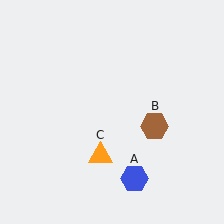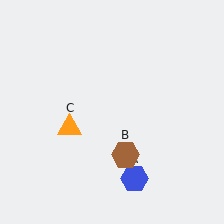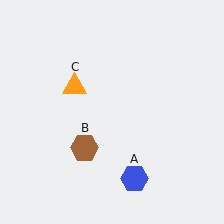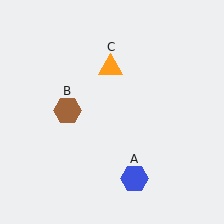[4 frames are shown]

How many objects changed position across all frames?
2 objects changed position: brown hexagon (object B), orange triangle (object C).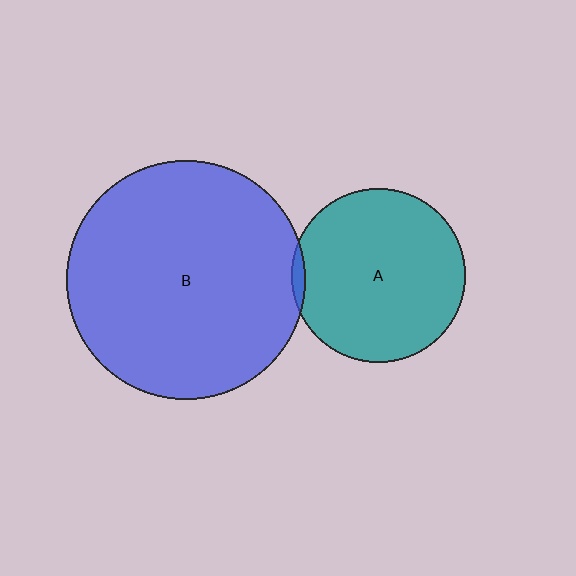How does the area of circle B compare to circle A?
Approximately 1.9 times.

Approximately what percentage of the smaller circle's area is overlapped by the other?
Approximately 5%.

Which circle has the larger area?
Circle B (blue).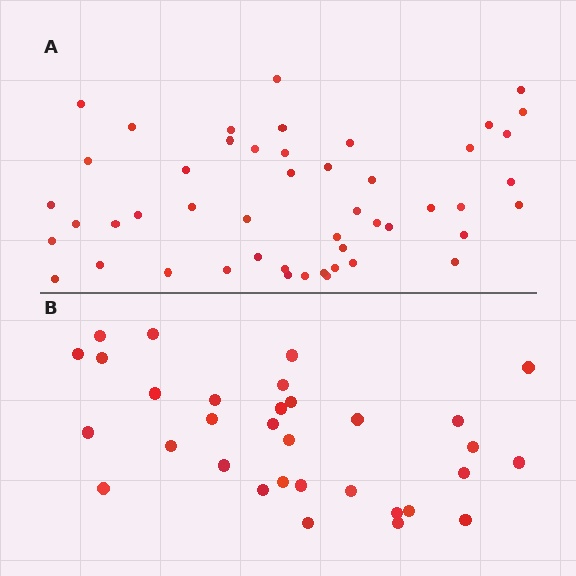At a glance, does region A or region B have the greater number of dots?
Region A (the top region) has more dots.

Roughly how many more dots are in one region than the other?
Region A has approximately 15 more dots than region B.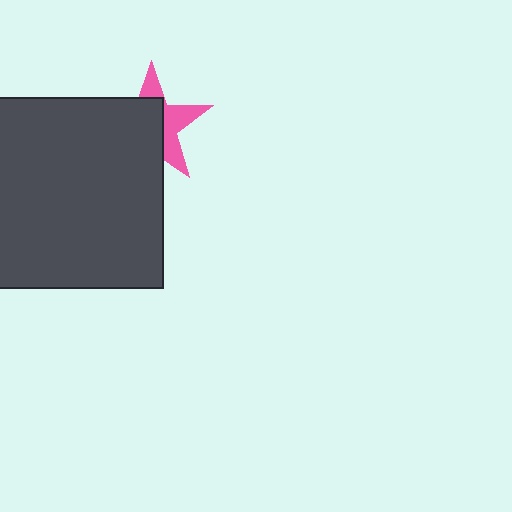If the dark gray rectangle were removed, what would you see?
You would see the complete pink star.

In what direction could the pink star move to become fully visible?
The pink star could move toward the upper-right. That would shift it out from behind the dark gray rectangle entirely.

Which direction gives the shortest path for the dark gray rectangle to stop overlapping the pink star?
Moving toward the lower-left gives the shortest separation.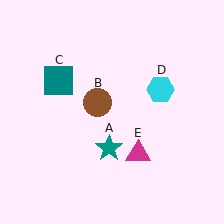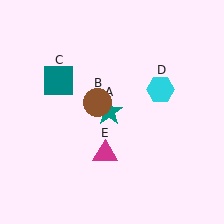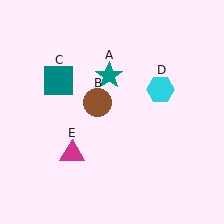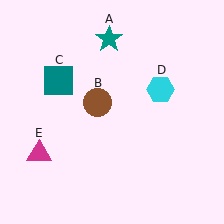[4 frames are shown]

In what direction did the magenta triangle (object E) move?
The magenta triangle (object E) moved left.